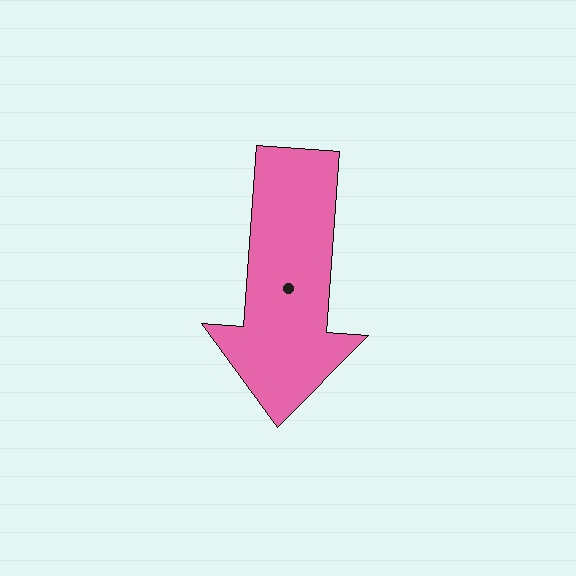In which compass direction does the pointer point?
South.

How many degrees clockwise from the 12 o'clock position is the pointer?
Approximately 184 degrees.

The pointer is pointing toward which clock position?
Roughly 6 o'clock.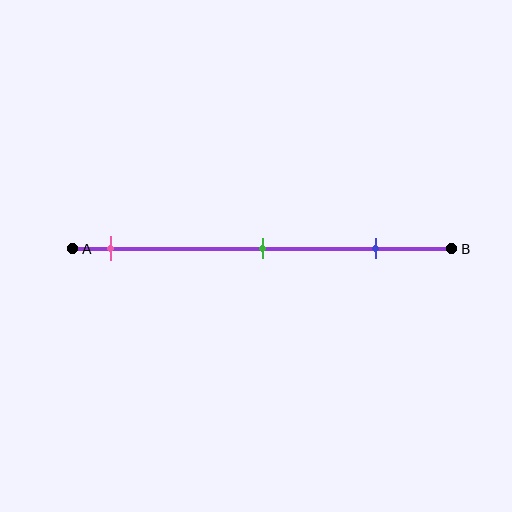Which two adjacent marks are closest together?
The green and blue marks are the closest adjacent pair.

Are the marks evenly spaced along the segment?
Yes, the marks are approximately evenly spaced.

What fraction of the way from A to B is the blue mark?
The blue mark is approximately 80% (0.8) of the way from A to B.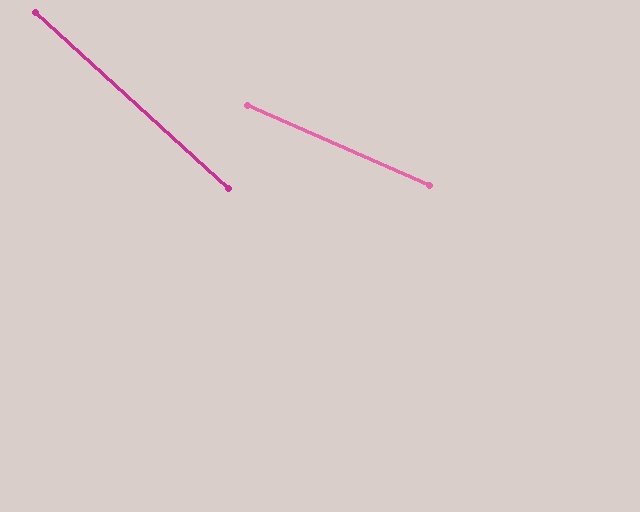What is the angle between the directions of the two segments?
Approximately 19 degrees.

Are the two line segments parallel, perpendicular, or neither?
Neither parallel nor perpendicular — they differ by about 19°.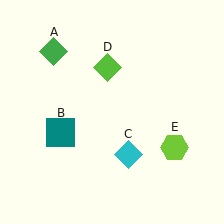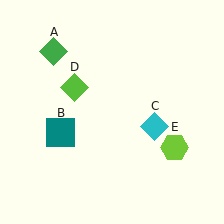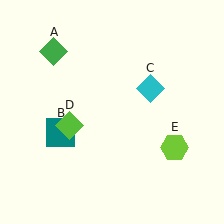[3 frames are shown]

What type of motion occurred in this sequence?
The cyan diamond (object C), lime diamond (object D) rotated counterclockwise around the center of the scene.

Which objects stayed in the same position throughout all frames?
Green diamond (object A) and teal square (object B) and lime hexagon (object E) remained stationary.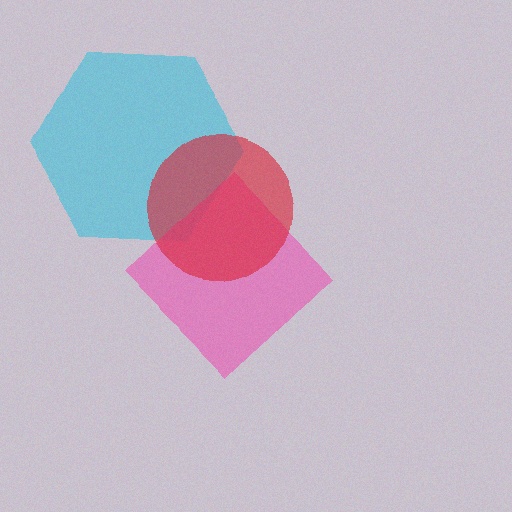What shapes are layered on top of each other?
The layered shapes are: a cyan hexagon, a pink diamond, a red circle.